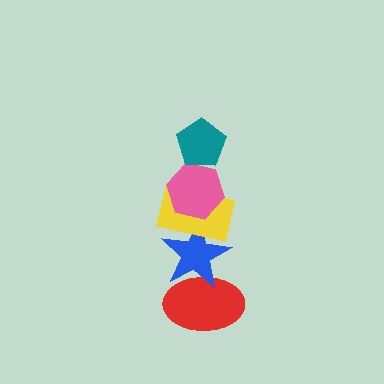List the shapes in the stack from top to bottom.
From top to bottom: the teal pentagon, the pink hexagon, the yellow rectangle, the blue star, the red ellipse.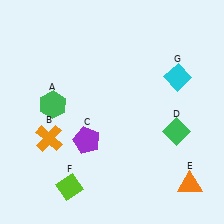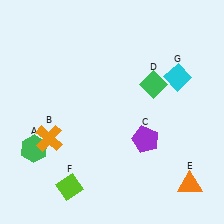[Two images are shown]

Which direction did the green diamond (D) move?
The green diamond (D) moved up.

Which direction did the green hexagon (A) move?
The green hexagon (A) moved down.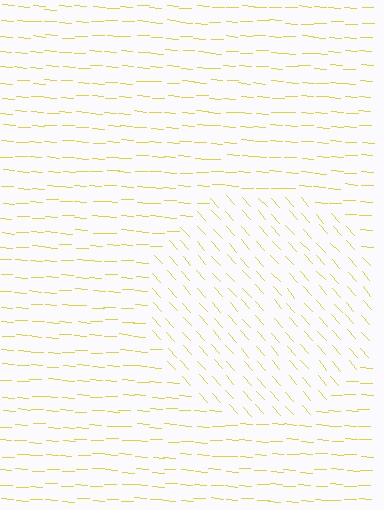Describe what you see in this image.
The image is filled with small yellow line segments. A circle region in the image has lines oriented differently from the surrounding lines, creating a visible texture boundary.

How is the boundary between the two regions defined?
The boundary is defined purely by a change in line orientation (approximately 45 degrees difference). All lines are the same color and thickness.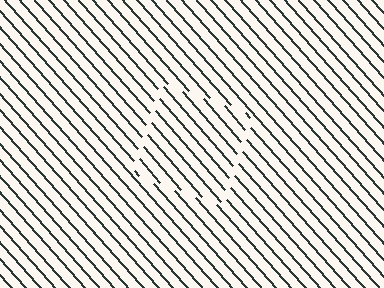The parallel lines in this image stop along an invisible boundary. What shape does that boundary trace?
An illusory square. The interior of the shape contains the same grating, shifted by half a period — the contour is defined by the phase discontinuity where line-ends from the inner and outer gratings abut.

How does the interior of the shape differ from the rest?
The interior of the shape contains the same grating, shifted by half a period — the contour is defined by the phase discontinuity where line-ends from the inner and outer gratings abut.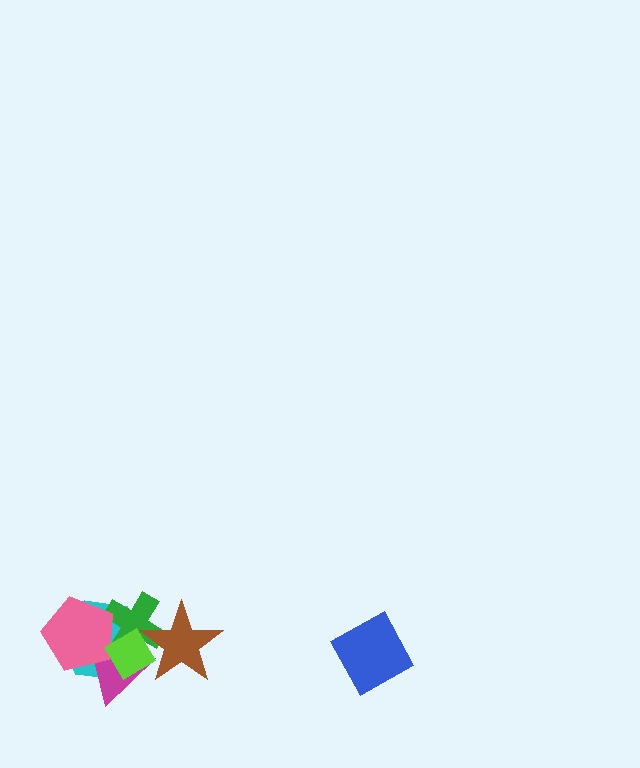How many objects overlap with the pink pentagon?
4 objects overlap with the pink pentagon.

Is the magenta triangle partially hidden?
Yes, it is partially covered by another shape.